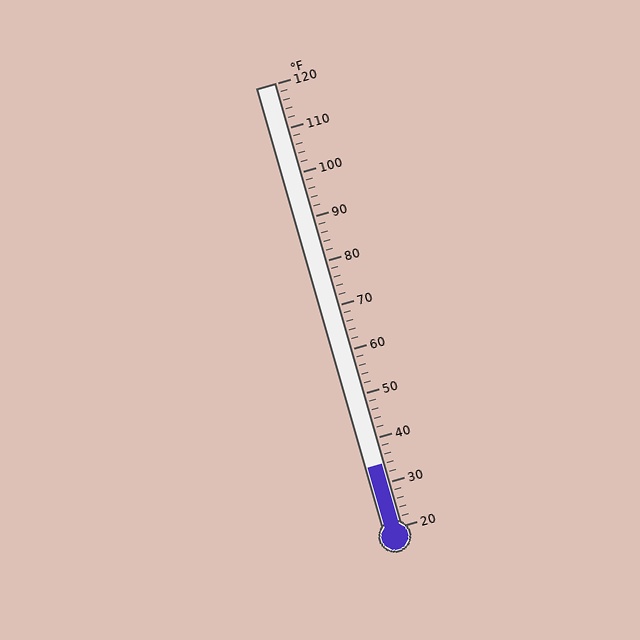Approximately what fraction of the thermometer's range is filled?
The thermometer is filled to approximately 15% of its range.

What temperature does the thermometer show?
The thermometer shows approximately 34°F.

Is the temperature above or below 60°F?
The temperature is below 60°F.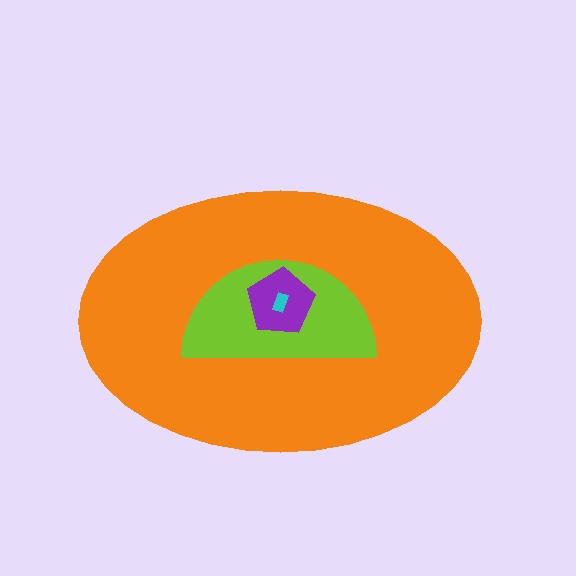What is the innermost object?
The cyan rectangle.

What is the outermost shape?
The orange ellipse.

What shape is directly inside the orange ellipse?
The lime semicircle.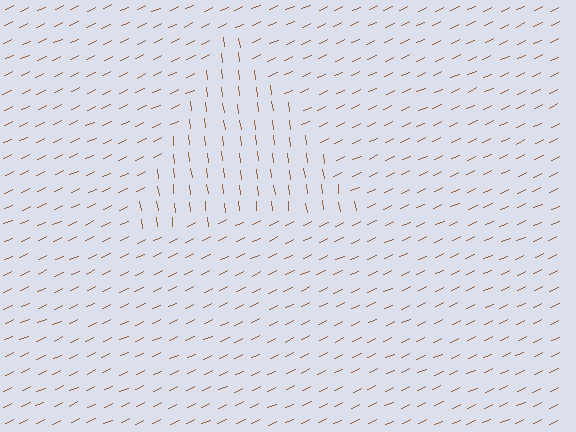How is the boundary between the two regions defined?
The boundary is defined purely by a change in line orientation (approximately 72 degrees difference). All lines are the same color and thickness.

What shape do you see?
I see a triangle.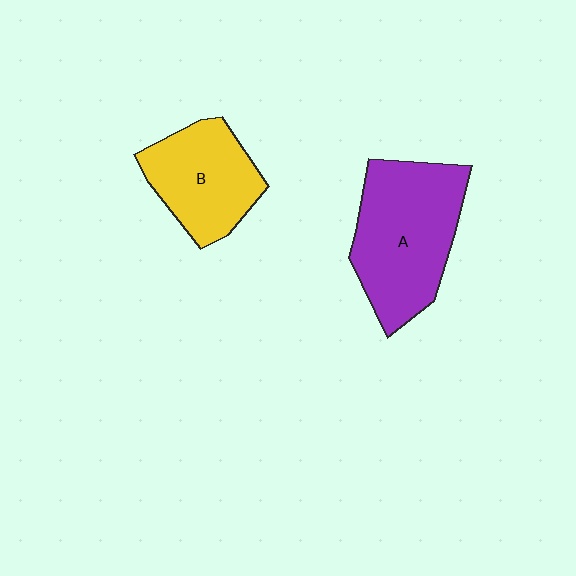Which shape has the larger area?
Shape A (purple).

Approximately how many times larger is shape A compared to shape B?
Approximately 1.4 times.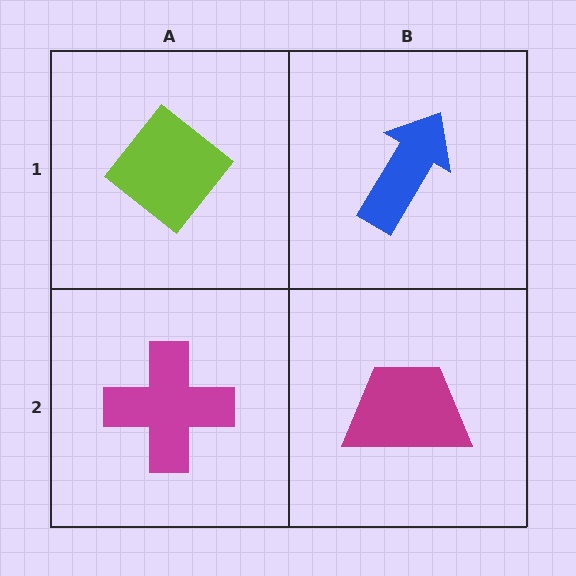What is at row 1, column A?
A lime diamond.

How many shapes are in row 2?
2 shapes.